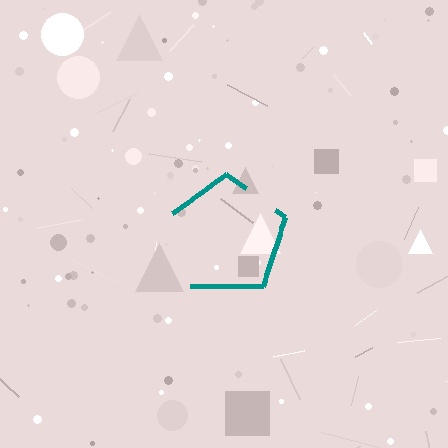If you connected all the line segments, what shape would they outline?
They would outline a pentagon.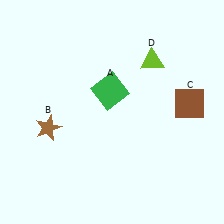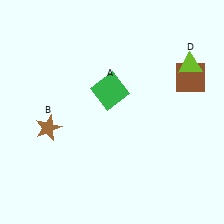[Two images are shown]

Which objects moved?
The objects that moved are: the brown square (C), the lime triangle (D).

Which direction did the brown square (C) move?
The brown square (C) moved up.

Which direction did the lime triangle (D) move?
The lime triangle (D) moved right.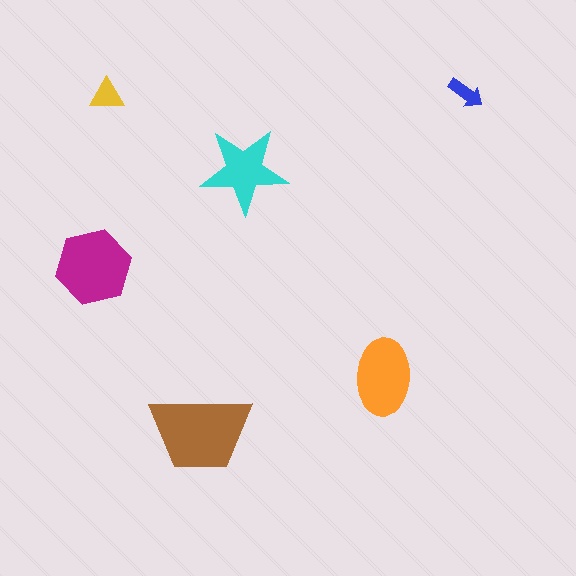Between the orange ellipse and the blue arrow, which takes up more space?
The orange ellipse.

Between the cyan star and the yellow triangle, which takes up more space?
The cyan star.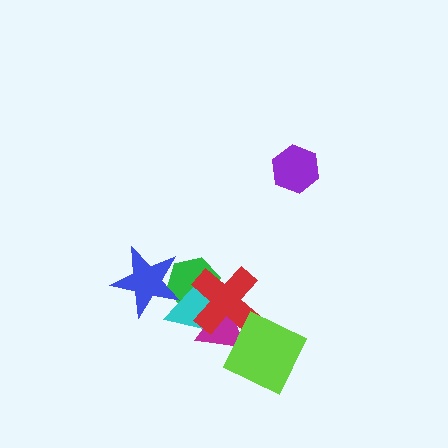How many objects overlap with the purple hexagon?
0 objects overlap with the purple hexagon.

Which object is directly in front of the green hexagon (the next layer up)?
The cyan triangle is directly in front of the green hexagon.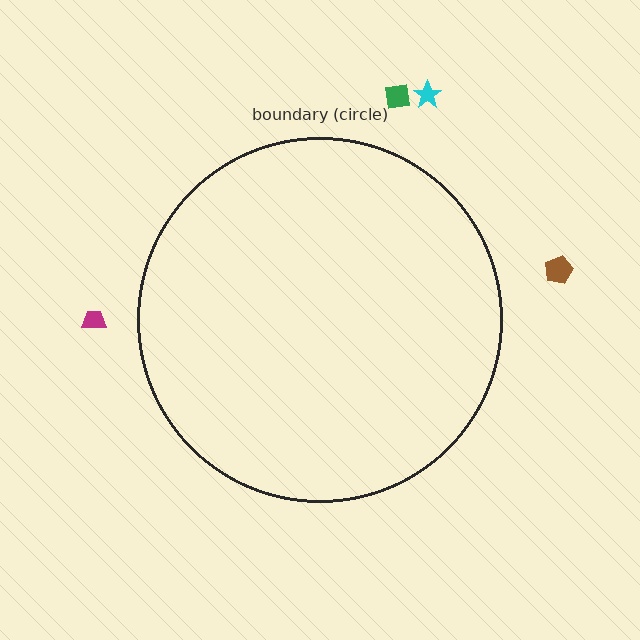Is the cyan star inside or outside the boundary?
Outside.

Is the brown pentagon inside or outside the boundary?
Outside.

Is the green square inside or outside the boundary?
Outside.